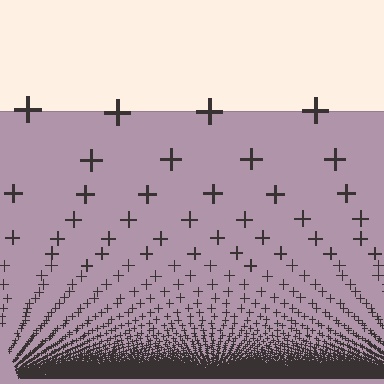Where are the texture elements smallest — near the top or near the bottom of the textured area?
Near the bottom.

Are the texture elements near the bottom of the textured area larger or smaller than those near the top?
Smaller. The gradient is inverted — elements near the bottom are smaller and denser.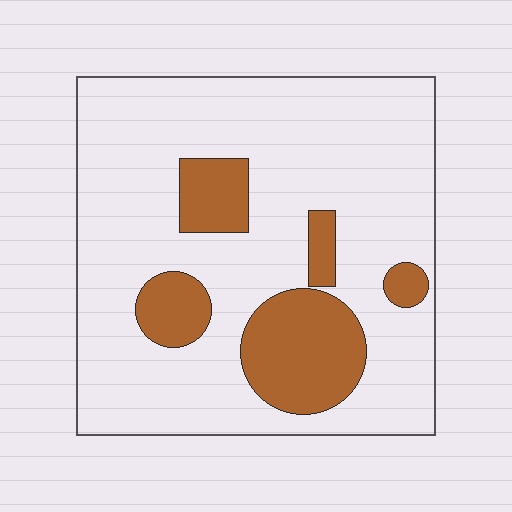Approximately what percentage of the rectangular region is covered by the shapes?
Approximately 20%.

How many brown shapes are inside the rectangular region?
5.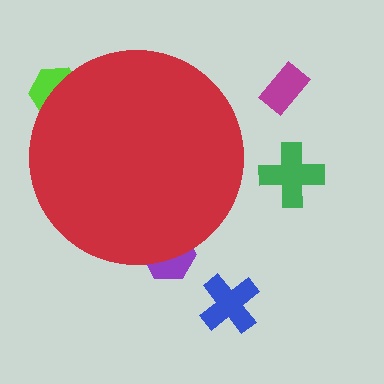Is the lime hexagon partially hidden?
Yes, the lime hexagon is partially hidden behind the red circle.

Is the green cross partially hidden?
No, the green cross is fully visible.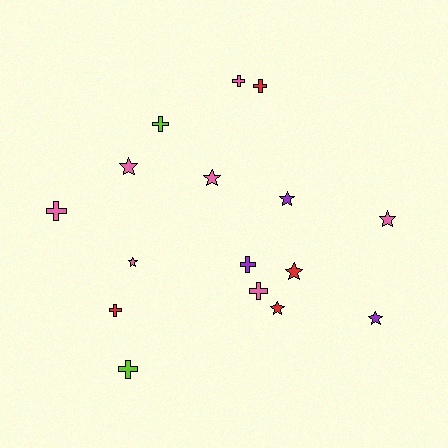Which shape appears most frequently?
Star, with 8 objects.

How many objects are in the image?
There are 16 objects.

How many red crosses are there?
There are 2 red crosses.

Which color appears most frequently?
Pink, with 7 objects.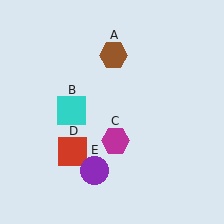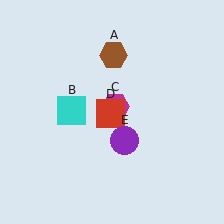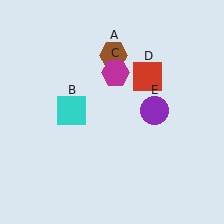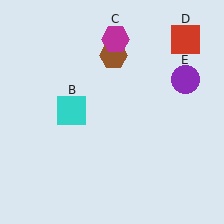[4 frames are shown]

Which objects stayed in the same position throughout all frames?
Brown hexagon (object A) and cyan square (object B) remained stationary.